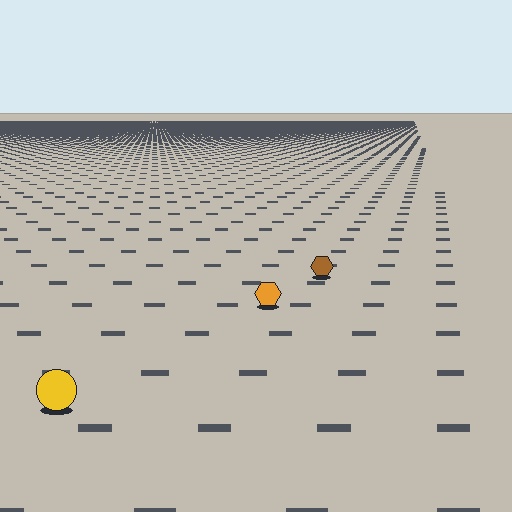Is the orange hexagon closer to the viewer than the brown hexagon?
Yes. The orange hexagon is closer — you can tell from the texture gradient: the ground texture is coarser near it.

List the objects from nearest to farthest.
From nearest to farthest: the yellow circle, the orange hexagon, the brown hexagon.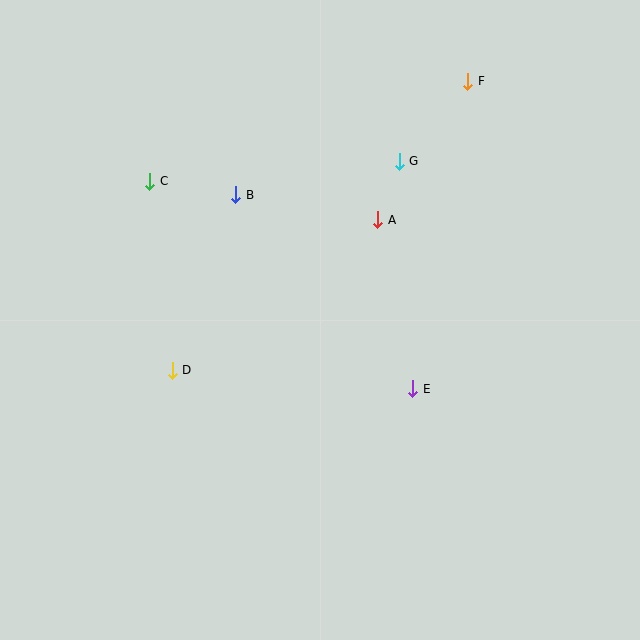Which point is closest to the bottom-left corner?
Point D is closest to the bottom-left corner.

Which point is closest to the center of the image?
Point E at (413, 389) is closest to the center.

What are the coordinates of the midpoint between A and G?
The midpoint between A and G is at (388, 191).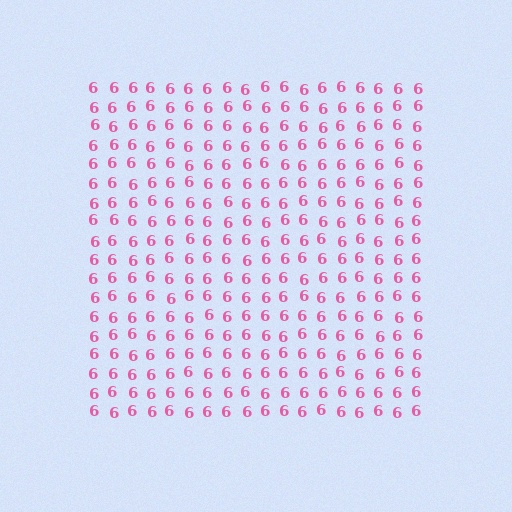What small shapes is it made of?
It is made of small digit 6's.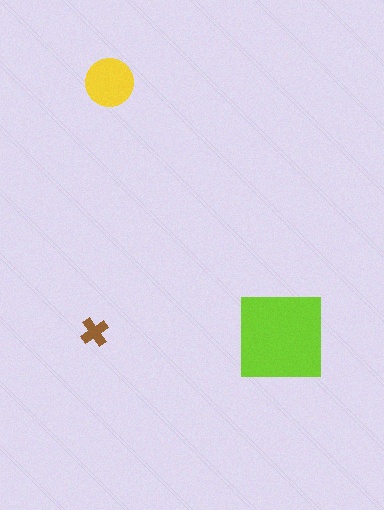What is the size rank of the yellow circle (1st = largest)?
2nd.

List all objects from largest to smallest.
The lime square, the yellow circle, the brown cross.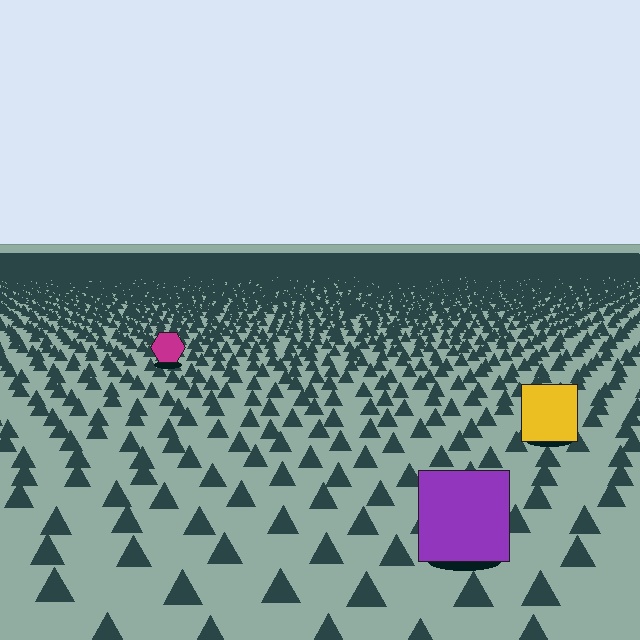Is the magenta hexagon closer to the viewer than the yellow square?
No. The yellow square is closer — you can tell from the texture gradient: the ground texture is coarser near it.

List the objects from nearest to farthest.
From nearest to farthest: the purple square, the yellow square, the magenta hexagon.